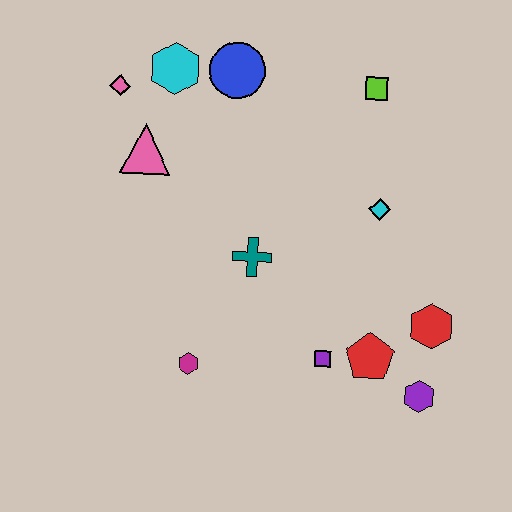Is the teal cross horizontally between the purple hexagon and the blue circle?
Yes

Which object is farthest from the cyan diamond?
The pink diamond is farthest from the cyan diamond.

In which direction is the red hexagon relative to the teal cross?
The red hexagon is to the right of the teal cross.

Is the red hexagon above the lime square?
No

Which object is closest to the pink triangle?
The pink diamond is closest to the pink triangle.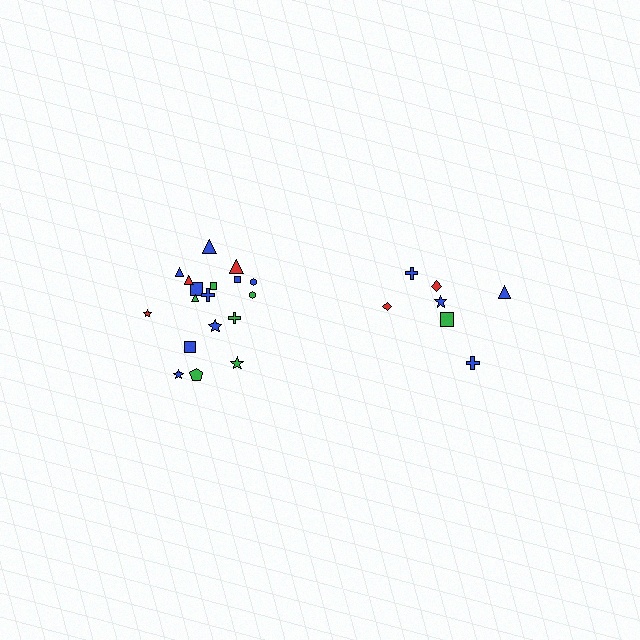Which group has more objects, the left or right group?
The left group.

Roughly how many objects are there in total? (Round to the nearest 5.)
Roughly 25 objects in total.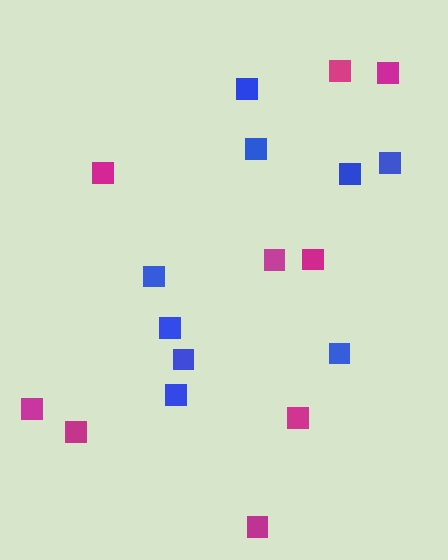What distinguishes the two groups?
There are 2 groups: one group of magenta squares (9) and one group of blue squares (9).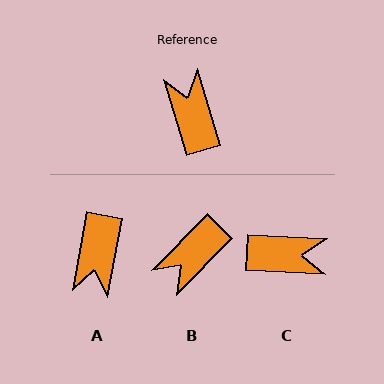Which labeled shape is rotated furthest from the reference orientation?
A, about 153 degrees away.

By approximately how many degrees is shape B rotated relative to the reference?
Approximately 119 degrees counter-clockwise.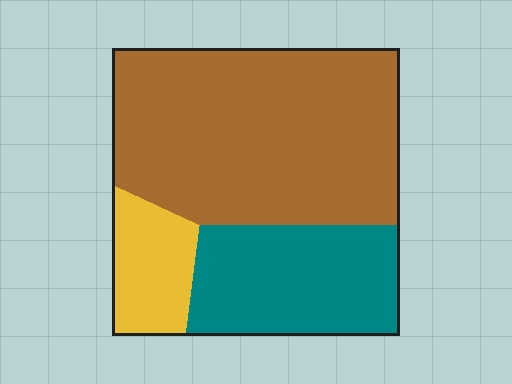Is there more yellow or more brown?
Brown.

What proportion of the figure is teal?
Teal takes up about one quarter (1/4) of the figure.